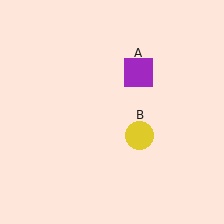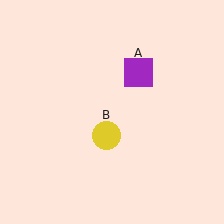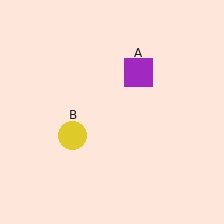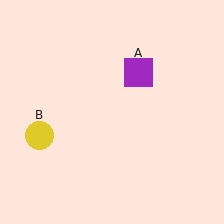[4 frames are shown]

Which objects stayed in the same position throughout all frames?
Purple square (object A) remained stationary.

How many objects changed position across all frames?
1 object changed position: yellow circle (object B).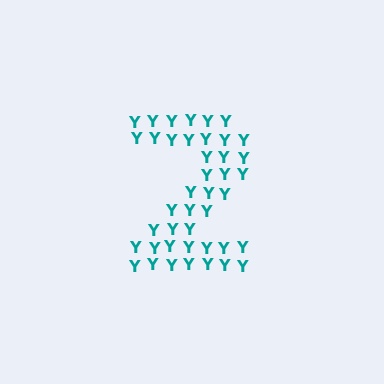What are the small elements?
The small elements are letter Y's.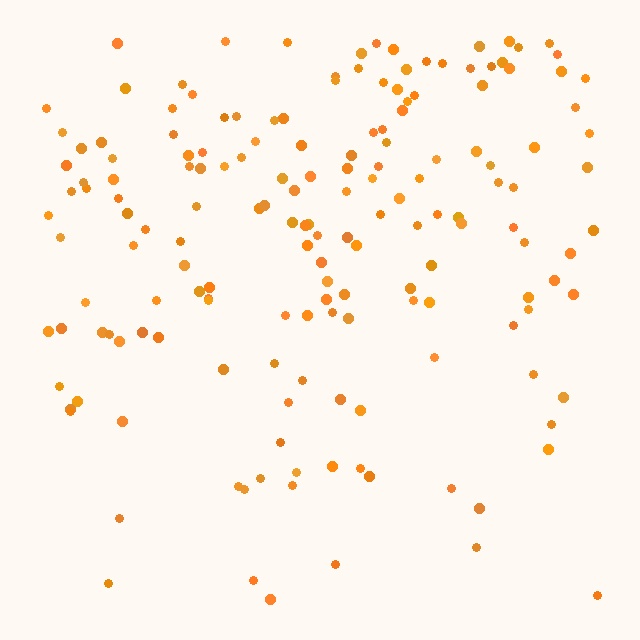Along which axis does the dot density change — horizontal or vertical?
Vertical.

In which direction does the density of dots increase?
From bottom to top, with the top side densest.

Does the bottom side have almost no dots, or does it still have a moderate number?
Still a moderate number, just noticeably fewer than the top.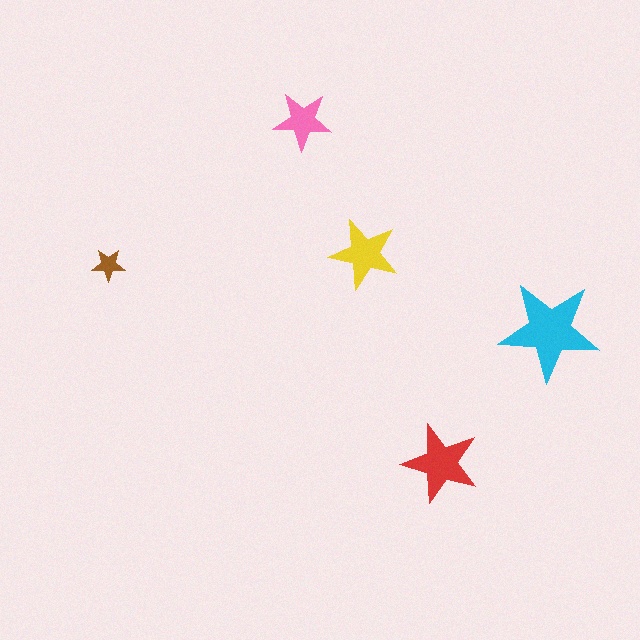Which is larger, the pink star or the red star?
The red one.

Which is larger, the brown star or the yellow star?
The yellow one.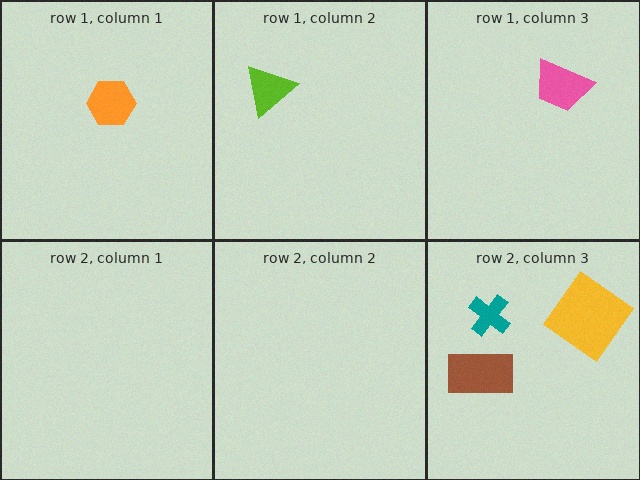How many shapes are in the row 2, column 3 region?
3.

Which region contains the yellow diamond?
The row 2, column 3 region.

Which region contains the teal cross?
The row 2, column 3 region.